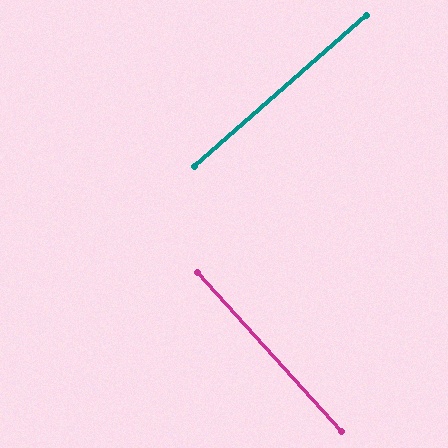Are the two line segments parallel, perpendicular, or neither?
Perpendicular — they meet at approximately 89°.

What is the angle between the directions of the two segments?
Approximately 89 degrees.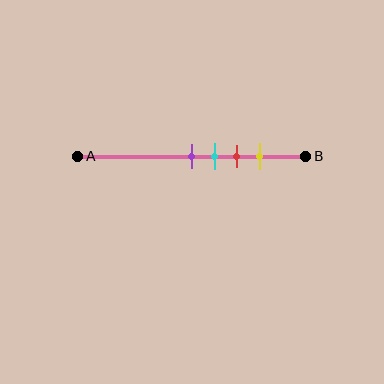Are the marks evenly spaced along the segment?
Yes, the marks are approximately evenly spaced.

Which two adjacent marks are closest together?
The purple and cyan marks are the closest adjacent pair.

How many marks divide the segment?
There are 4 marks dividing the segment.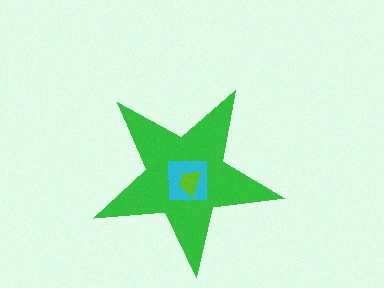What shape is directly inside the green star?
The cyan square.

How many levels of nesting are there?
3.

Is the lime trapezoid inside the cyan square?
Yes.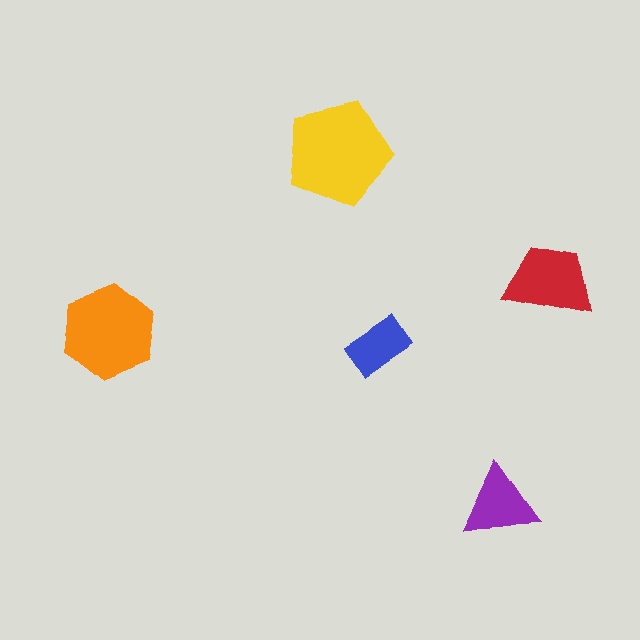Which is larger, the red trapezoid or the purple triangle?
The red trapezoid.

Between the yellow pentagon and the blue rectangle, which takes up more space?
The yellow pentagon.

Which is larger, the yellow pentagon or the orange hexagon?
The yellow pentagon.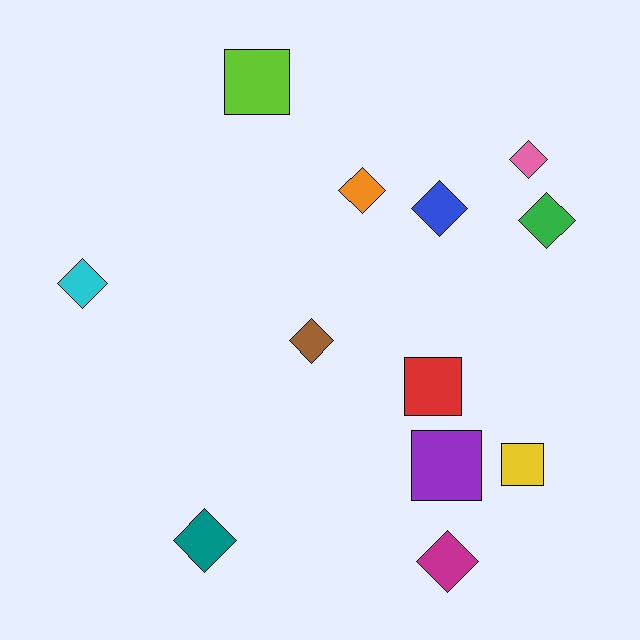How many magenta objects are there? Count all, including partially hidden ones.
There is 1 magenta object.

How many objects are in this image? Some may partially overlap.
There are 12 objects.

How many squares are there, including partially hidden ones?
There are 4 squares.